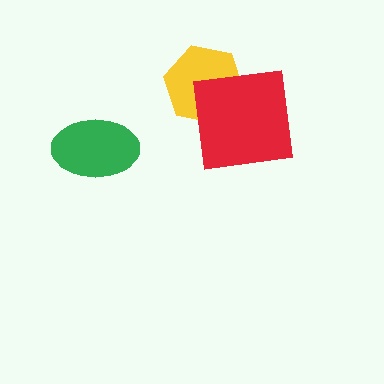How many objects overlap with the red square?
1 object overlaps with the red square.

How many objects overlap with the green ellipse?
0 objects overlap with the green ellipse.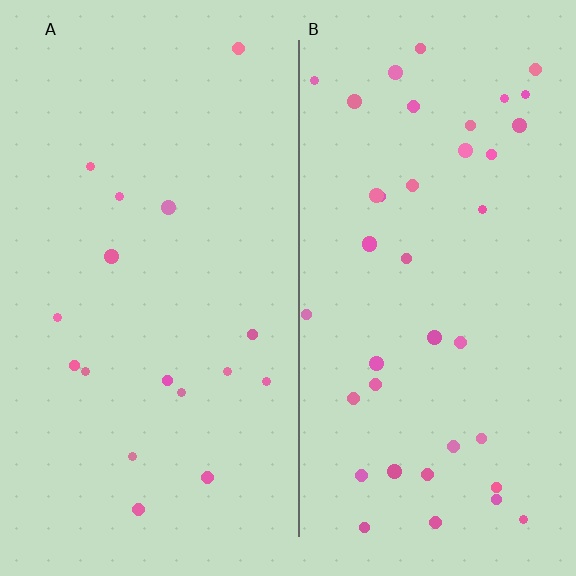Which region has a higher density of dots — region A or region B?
B (the right).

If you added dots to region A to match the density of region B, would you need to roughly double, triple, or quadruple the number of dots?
Approximately double.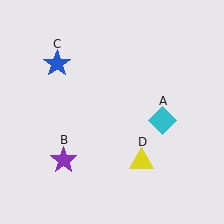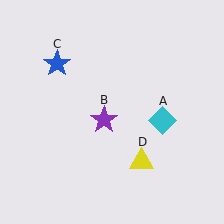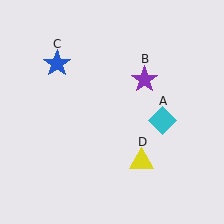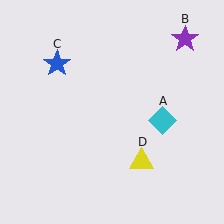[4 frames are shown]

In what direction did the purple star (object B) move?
The purple star (object B) moved up and to the right.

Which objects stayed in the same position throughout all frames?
Cyan diamond (object A) and blue star (object C) and yellow triangle (object D) remained stationary.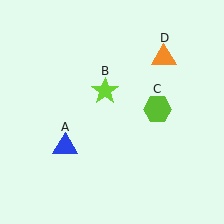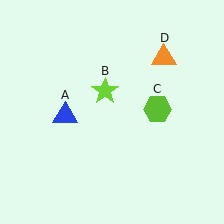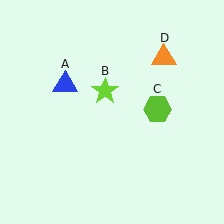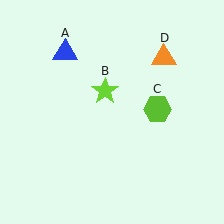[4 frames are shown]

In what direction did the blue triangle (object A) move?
The blue triangle (object A) moved up.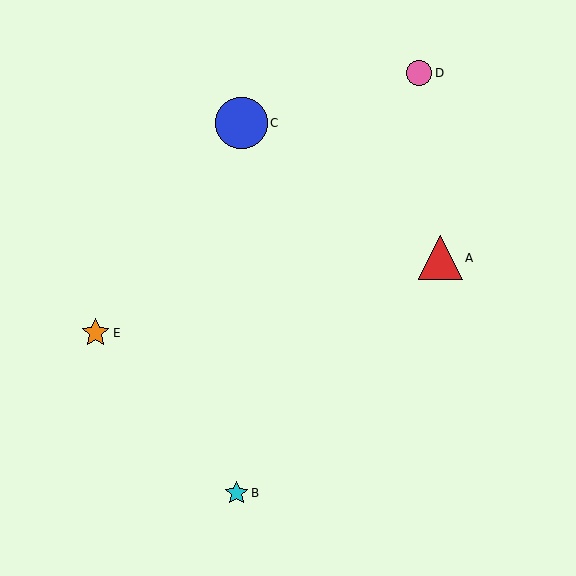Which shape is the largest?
The blue circle (labeled C) is the largest.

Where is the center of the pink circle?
The center of the pink circle is at (419, 73).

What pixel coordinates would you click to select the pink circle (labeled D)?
Click at (419, 73) to select the pink circle D.